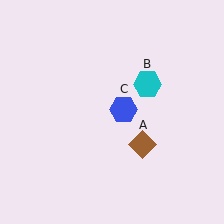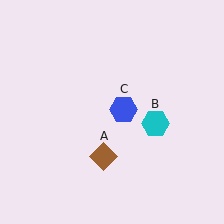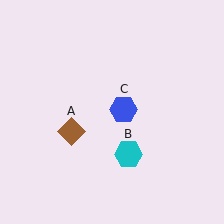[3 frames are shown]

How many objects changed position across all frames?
2 objects changed position: brown diamond (object A), cyan hexagon (object B).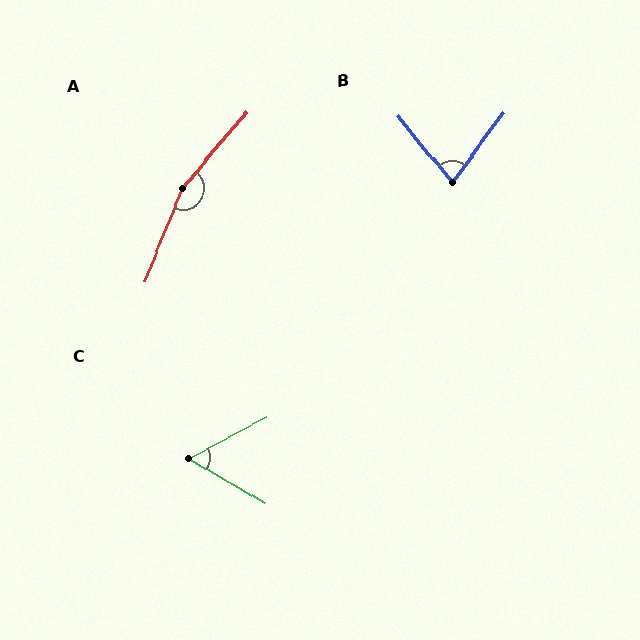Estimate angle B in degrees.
Approximately 76 degrees.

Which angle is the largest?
A, at approximately 162 degrees.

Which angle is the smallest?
C, at approximately 58 degrees.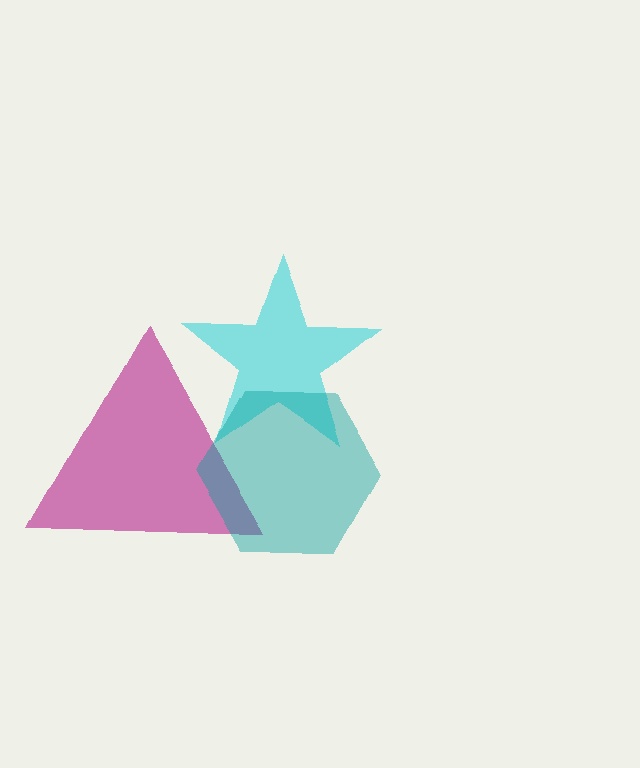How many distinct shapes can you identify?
There are 3 distinct shapes: a magenta triangle, a cyan star, a teal hexagon.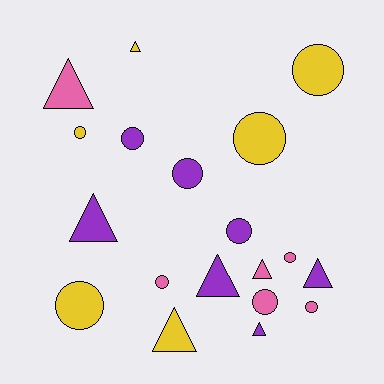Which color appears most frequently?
Purple, with 7 objects.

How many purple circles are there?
There are 3 purple circles.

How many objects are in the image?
There are 19 objects.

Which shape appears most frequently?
Circle, with 11 objects.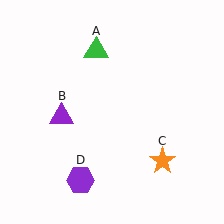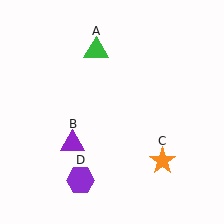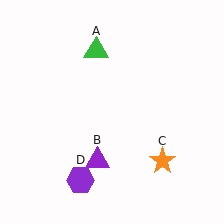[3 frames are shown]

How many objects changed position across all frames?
1 object changed position: purple triangle (object B).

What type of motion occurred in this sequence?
The purple triangle (object B) rotated counterclockwise around the center of the scene.